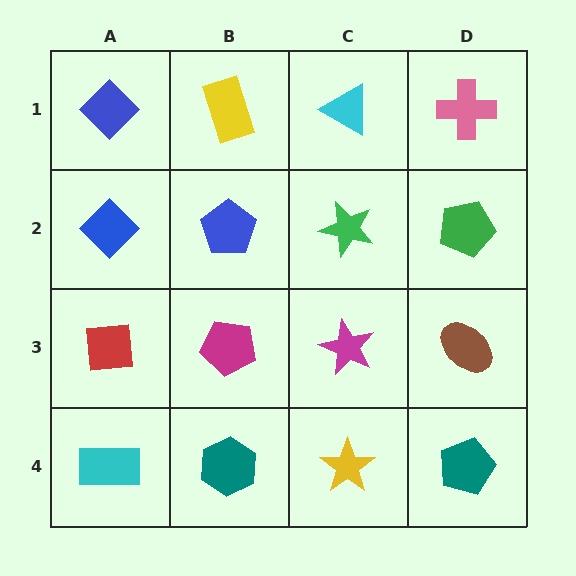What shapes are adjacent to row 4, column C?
A magenta star (row 3, column C), a teal hexagon (row 4, column B), a teal pentagon (row 4, column D).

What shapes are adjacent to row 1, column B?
A blue pentagon (row 2, column B), a blue diamond (row 1, column A), a cyan triangle (row 1, column C).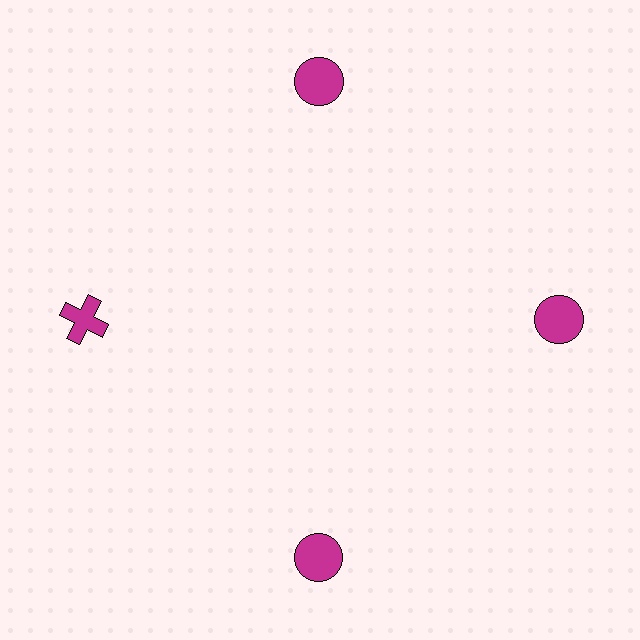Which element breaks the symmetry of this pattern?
The magenta cross at roughly the 9 o'clock position breaks the symmetry. All other shapes are magenta circles.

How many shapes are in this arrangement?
There are 4 shapes arranged in a ring pattern.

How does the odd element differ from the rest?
It has a different shape: cross instead of circle.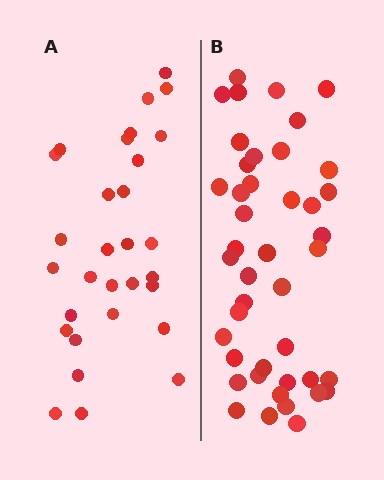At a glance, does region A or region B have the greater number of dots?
Region B (the right region) has more dots.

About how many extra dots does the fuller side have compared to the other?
Region B has approximately 15 more dots than region A.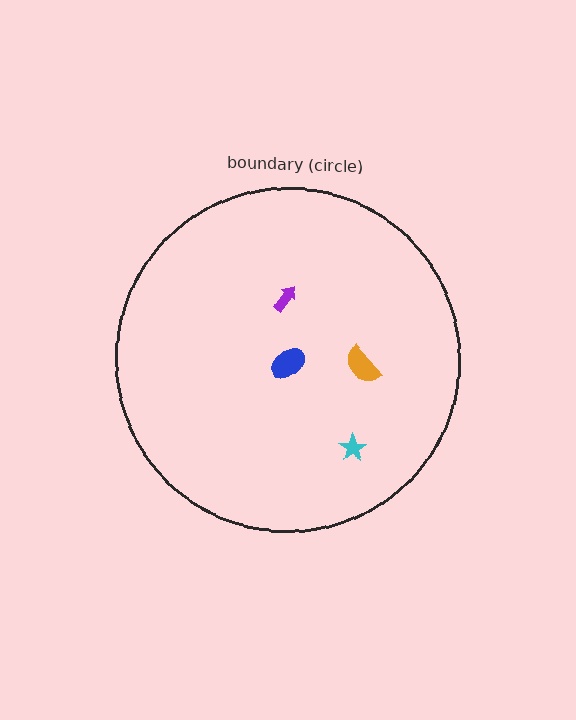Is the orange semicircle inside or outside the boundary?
Inside.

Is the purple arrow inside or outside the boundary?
Inside.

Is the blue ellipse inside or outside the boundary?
Inside.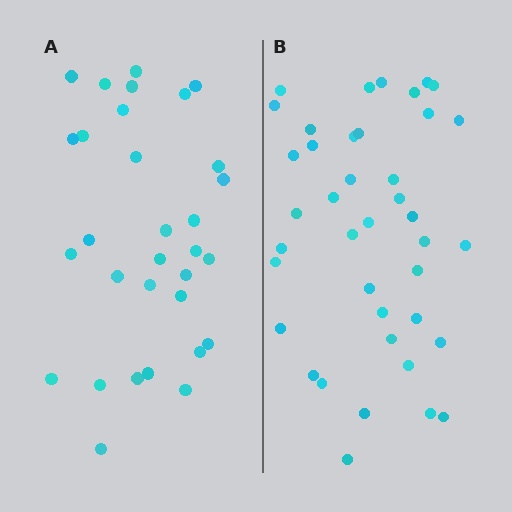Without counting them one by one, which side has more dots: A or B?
Region B (the right region) has more dots.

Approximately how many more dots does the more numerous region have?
Region B has roughly 8 or so more dots than region A.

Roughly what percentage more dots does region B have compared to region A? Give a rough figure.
About 30% more.